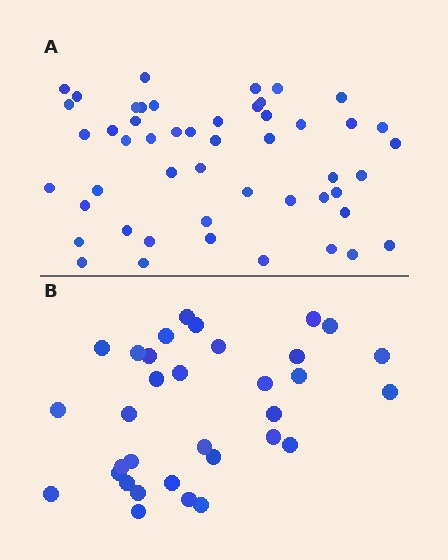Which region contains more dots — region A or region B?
Region A (the top region) has more dots.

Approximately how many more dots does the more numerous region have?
Region A has approximately 15 more dots than region B.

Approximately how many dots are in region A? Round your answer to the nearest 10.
About 50 dots.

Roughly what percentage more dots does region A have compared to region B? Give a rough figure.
About 50% more.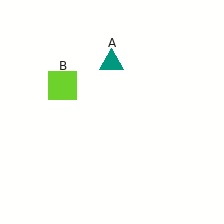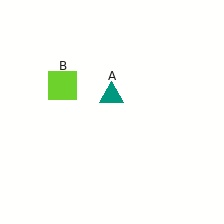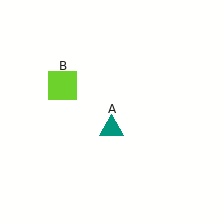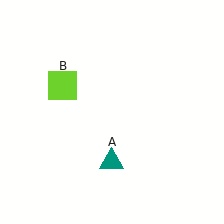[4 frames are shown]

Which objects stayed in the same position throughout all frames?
Lime square (object B) remained stationary.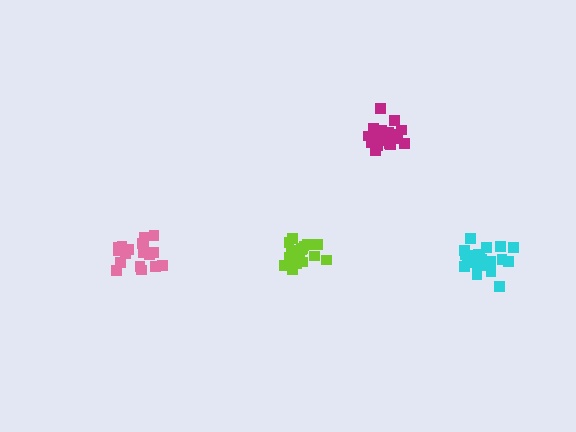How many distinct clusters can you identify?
There are 4 distinct clusters.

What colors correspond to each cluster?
The clusters are colored: cyan, lime, magenta, pink.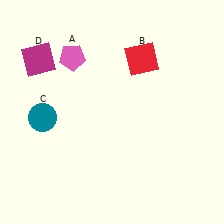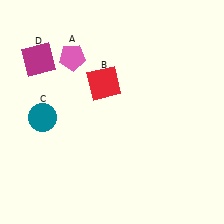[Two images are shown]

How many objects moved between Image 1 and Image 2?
1 object moved between the two images.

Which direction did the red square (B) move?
The red square (B) moved left.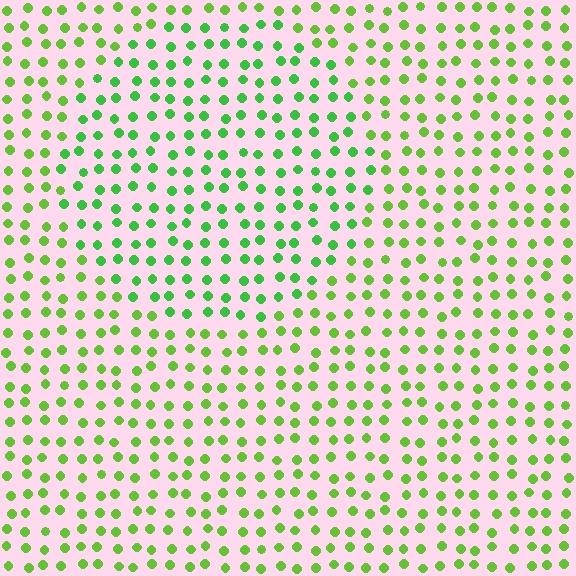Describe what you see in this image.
The image is filled with small lime elements in a uniform arrangement. A circle-shaped region is visible where the elements are tinted to a slightly different hue, forming a subtle color boundary.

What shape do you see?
I see a circle.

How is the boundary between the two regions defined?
The boundary is defined purely by a slight shift in hue (about 24 degrees). Spacing, size, and orientation are identical on both sides.